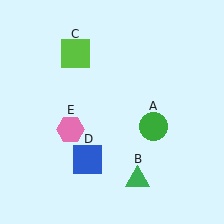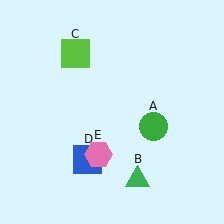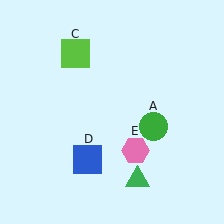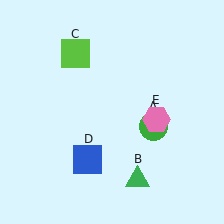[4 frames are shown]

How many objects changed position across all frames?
1 object changed position: pink hexagon (object E).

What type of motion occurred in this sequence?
The pink hexagon (object E) rotated counterclockwise around the center of the scene.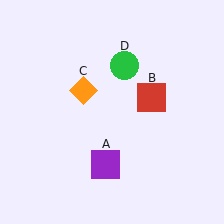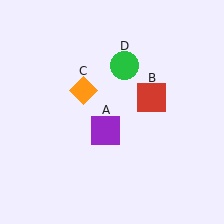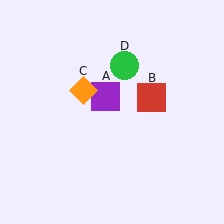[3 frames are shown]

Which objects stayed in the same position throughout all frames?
Red square (object B) and orange diamond (object C) and green circle (object D) remained stationary.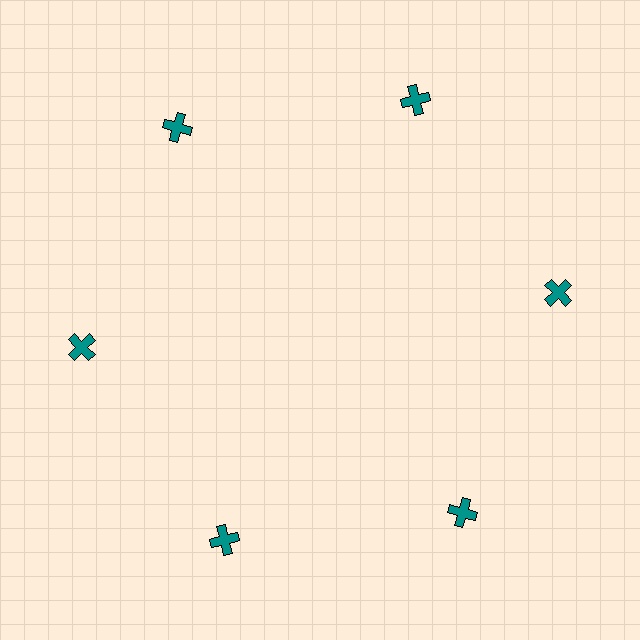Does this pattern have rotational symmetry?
Yes, this pattern has 6-fold rotational symmetry. It looks the same after rotating 60 degrees around the center.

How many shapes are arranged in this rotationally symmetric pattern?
There are 6 shapes, arranged in 6 groups of 1.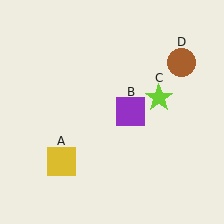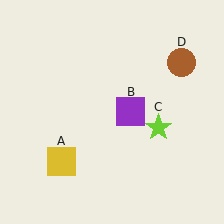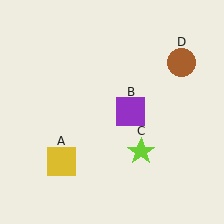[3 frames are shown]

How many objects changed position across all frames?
1 object changed position: lime star (object C).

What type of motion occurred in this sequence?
The lime star (object C) rotated clockwise around the center of the scene.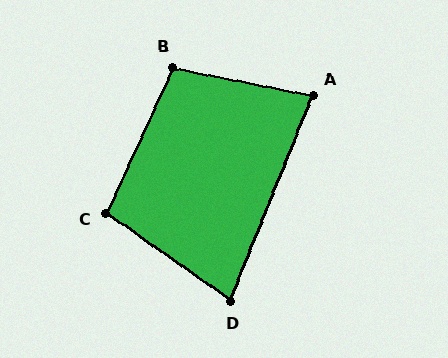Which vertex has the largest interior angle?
B, at approximately 103 degrees.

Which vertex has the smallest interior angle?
D, at approximately 77 degrees.